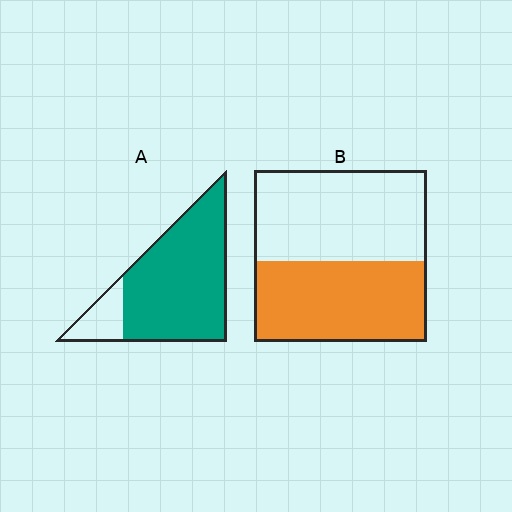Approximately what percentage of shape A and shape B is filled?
A is approximately 85% and B is approximately 45%.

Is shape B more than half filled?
Roughly half.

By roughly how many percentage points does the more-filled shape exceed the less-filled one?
By roughly 35 percentage points (A over B).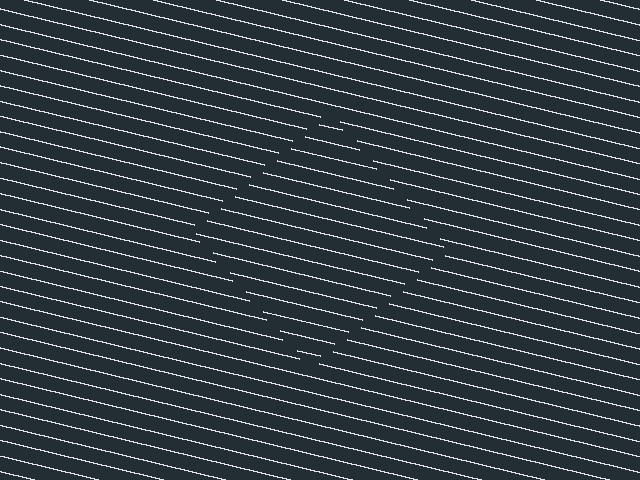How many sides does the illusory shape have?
4 sides — the line-ends trace a square.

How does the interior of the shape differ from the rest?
The interior of the shape contains the same grating, shifted by half a period — the contour is defined by the phase discontinuity where line-ends from the inner and outer gratings abut.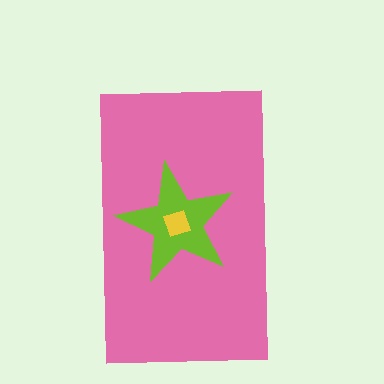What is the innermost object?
The yellow square.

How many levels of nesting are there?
3.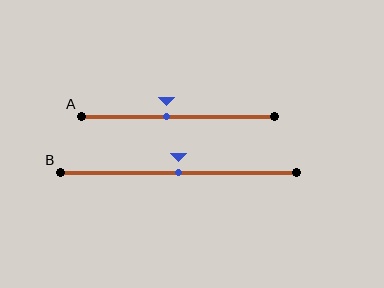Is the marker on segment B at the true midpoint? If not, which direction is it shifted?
Yes, the marker on segment B is at the true midpoint.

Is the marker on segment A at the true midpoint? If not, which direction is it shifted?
No, the marker on segment A is shifted to the left by about 6% of the segment length.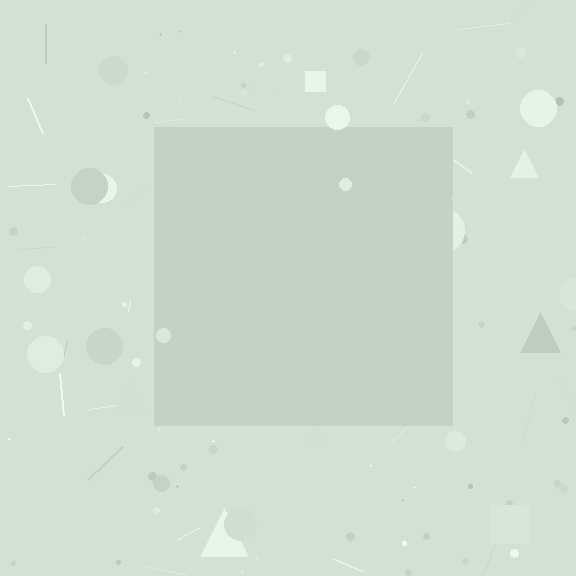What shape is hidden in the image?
A square is hidden in the image.